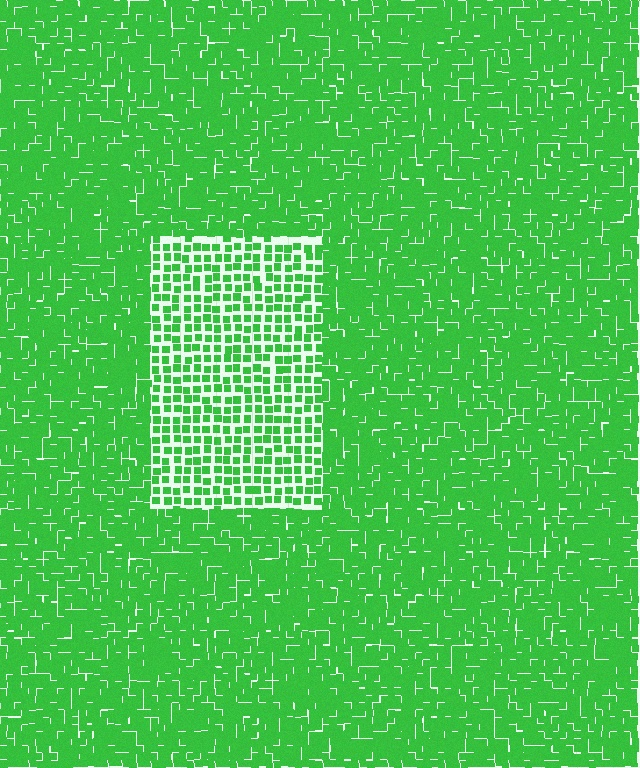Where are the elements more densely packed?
The elements are more densely packed outside the rectangle boundary.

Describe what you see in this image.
The image contains small green elements arranged at two different densities. A rectangle-shaped region is visible where the elements are less densely packed than the surrounding area.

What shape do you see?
I see a rectangle.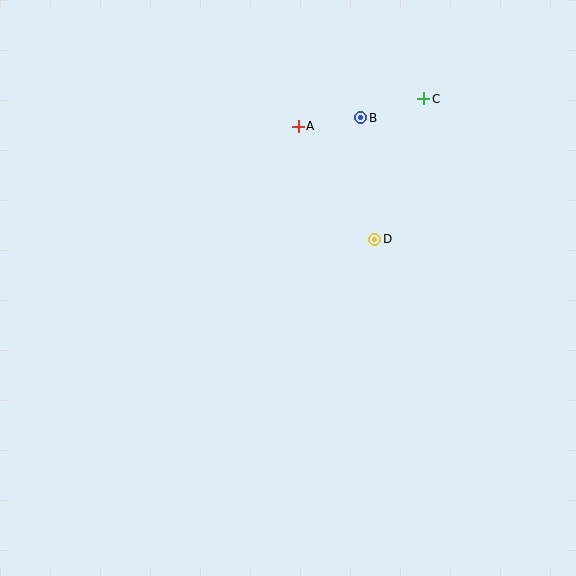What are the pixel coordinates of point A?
Point A is at (298, 126).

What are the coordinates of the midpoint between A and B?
The midpoint between A and B is at (329, 122).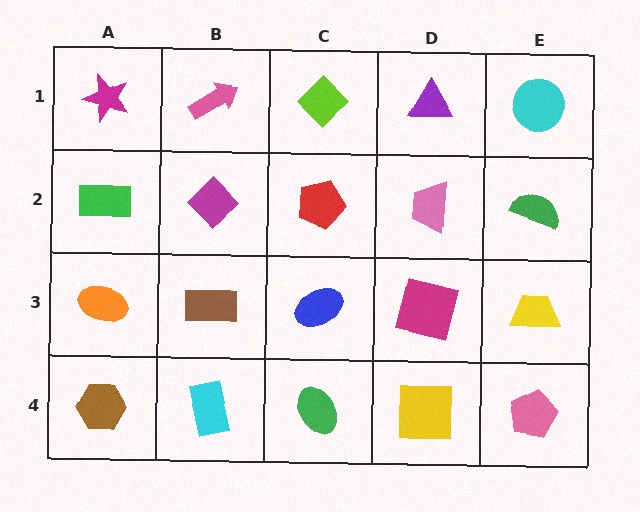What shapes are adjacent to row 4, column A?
An orange ellipse (row 3, column A), a cyan rectangle (row 4, column B).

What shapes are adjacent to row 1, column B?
A magenta diamond (row 2, column B), a magenta star (row 1, column A), a lime diamond (row 1, column C).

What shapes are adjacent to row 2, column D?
A purple triangle (row 1, column D), a magenta square (row 3, column D), a red pentagon (row 2, column C), a green semicircle (row 2, column E).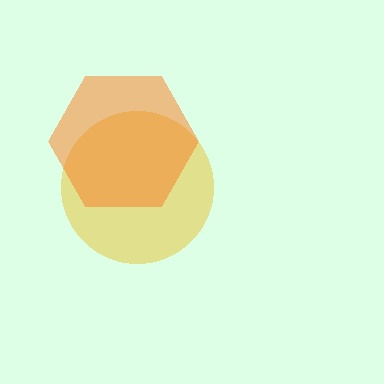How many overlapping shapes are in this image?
There are 2 overlapping shapes in the image.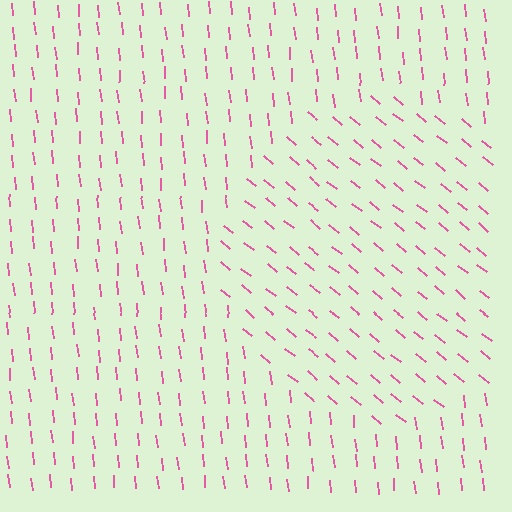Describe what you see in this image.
The image is filled with small pink line segments. A circle region in the image has lines oriented differently from the surrounding lines, creating a visible texture boundary.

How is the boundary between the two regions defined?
The boundary is defined purely by a change in line orientation (approximately 45 degrees difference). All lines are the same color and thickness.